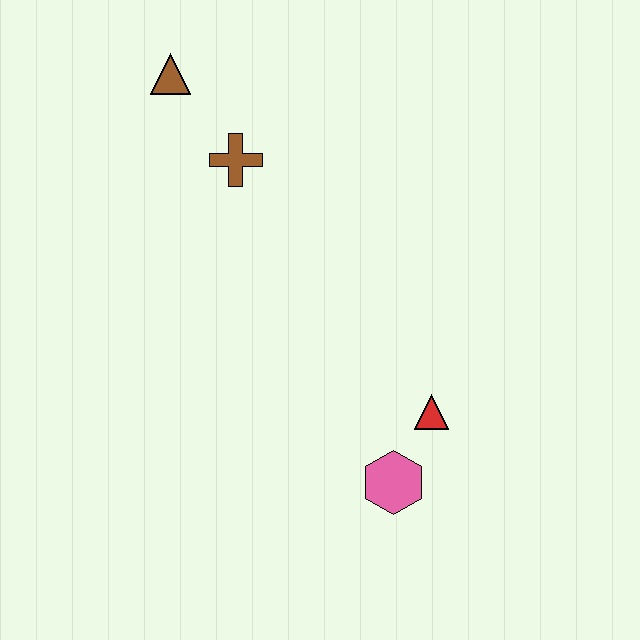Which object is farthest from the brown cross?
The pink hexagon is farthest from the brown cross.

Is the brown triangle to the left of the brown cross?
Yes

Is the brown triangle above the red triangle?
Yes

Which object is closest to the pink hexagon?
The red triangle is closest to the pink hexagon.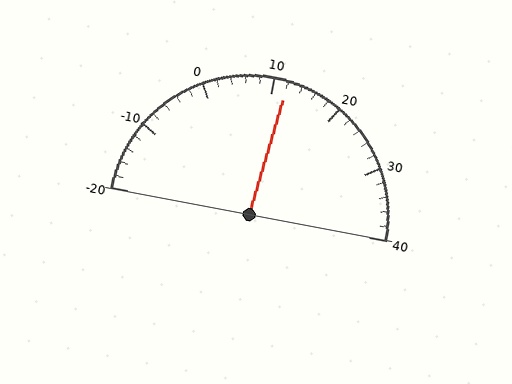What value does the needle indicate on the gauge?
The needle indicates approximately 12.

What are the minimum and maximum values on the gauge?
The gauge ranges from -20 to 40.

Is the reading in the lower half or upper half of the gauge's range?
The reading is in the upper half of the range (-20 to 40).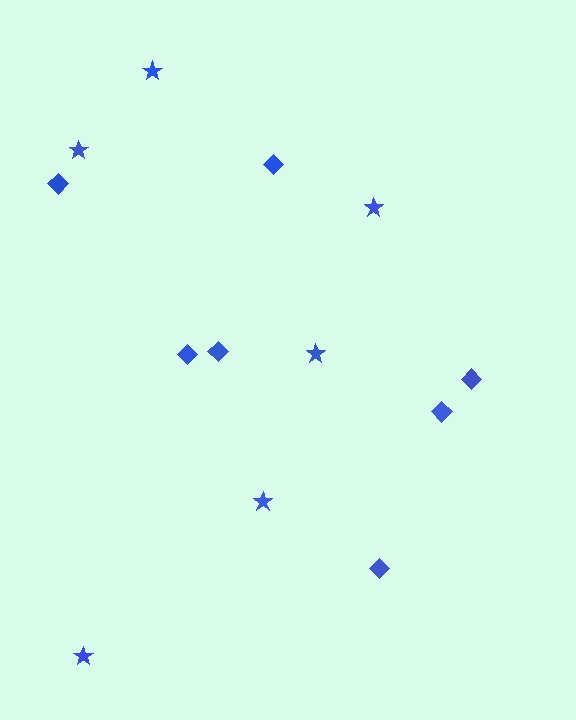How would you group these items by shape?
There are 2 groups: one group of diamonds (7) and one group of stars (6).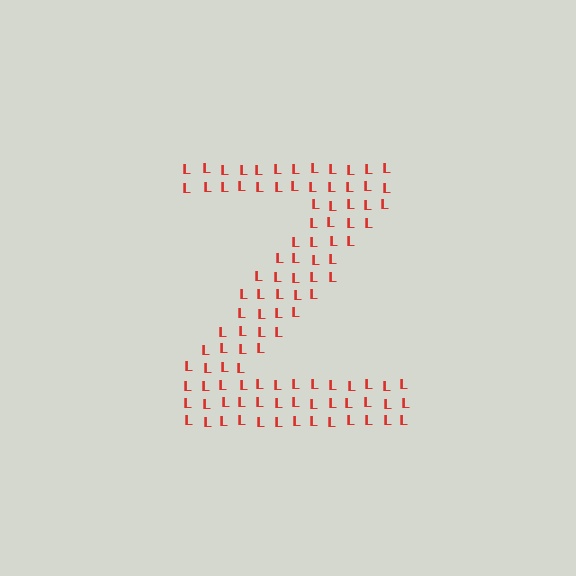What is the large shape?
The large shape is the letter Z.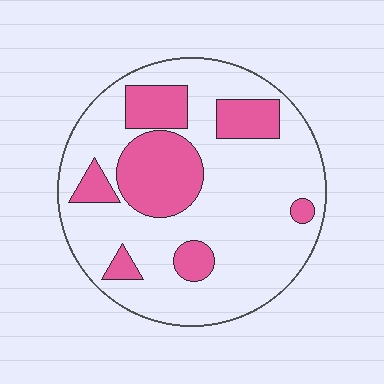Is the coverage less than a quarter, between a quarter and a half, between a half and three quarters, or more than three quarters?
Between a quarter and a half.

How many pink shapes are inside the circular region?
7.